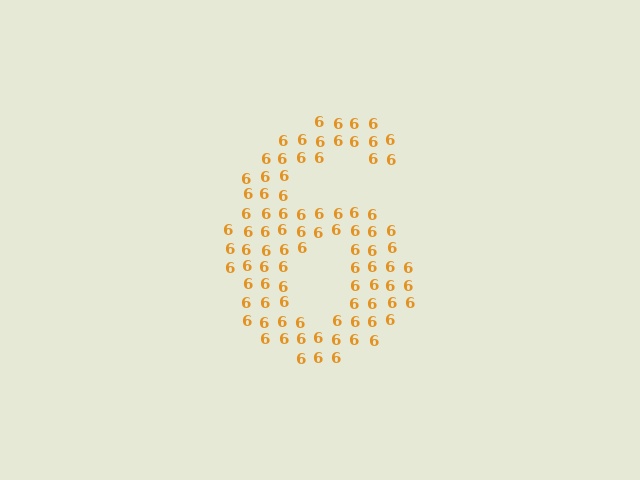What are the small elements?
The small elements are digit 6's.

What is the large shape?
The large shape is the digit 6.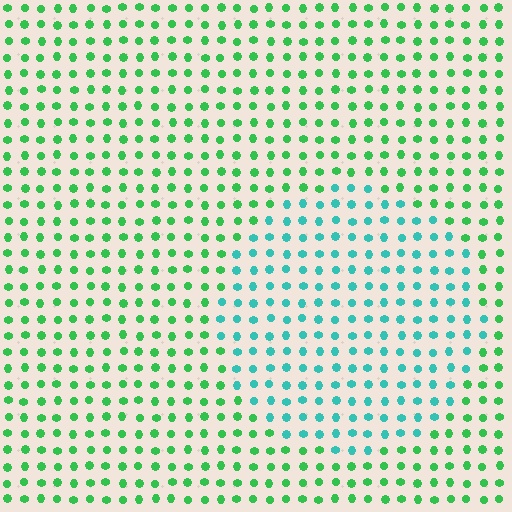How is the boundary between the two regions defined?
The boundary is defined purely by a slight shift in hue (about 43 degrees). Spacing, size, and orientation are identical on both sides.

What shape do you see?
I see a circle.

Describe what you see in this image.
The image is filled with small green elements in a uniform arrangement. A circle-shaped region is visible where the elements are tinted to a slightly different hue, forming a subtle color boundary.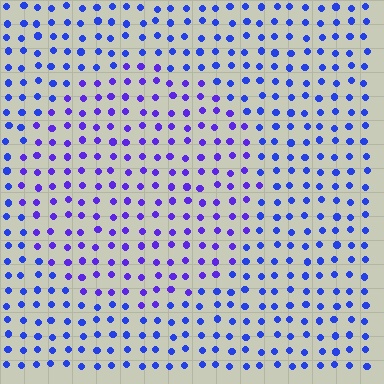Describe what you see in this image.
The image is filled with small blue elements in a uniform arrangement. A circle-shaped region is visible where the elements are tinted to a slightly different hue, forming a subtle color boundary.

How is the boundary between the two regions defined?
The boundary is defined purely by a slight shift in hue (about 27 degrees). Spacing, size, and orientation are identical on both sides.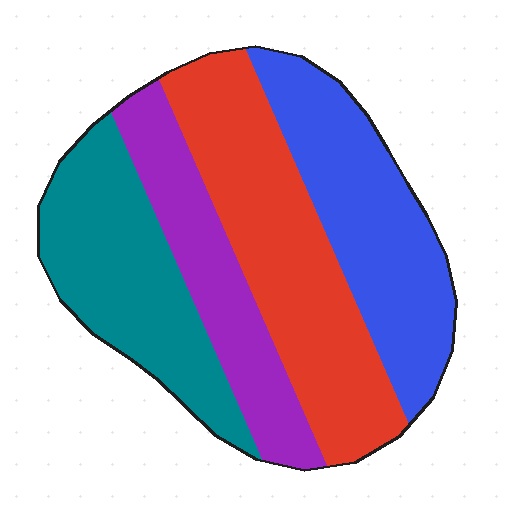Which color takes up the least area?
Purple, at roughly 20%.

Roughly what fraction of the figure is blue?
Blue covers about 25% of the figure.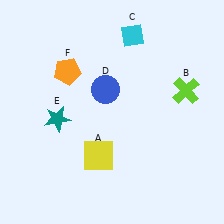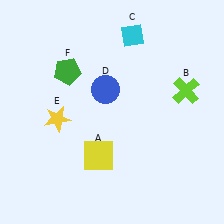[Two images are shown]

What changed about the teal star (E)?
In Image 1, E is teal. In Image 2, it changed to yellow.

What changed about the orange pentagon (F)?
In Image 1, F is orange. In Image 2, it changed to green.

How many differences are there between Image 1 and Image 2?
There are 2 differences between the two images.